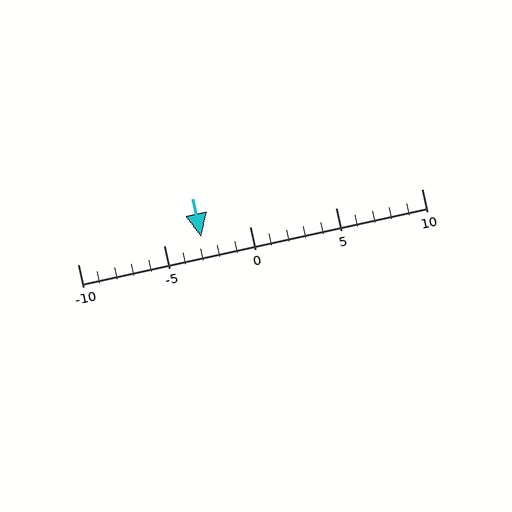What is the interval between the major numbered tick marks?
The major tick marks are spaced 5 units apart.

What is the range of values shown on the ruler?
The ruler shows values from -10 to 10.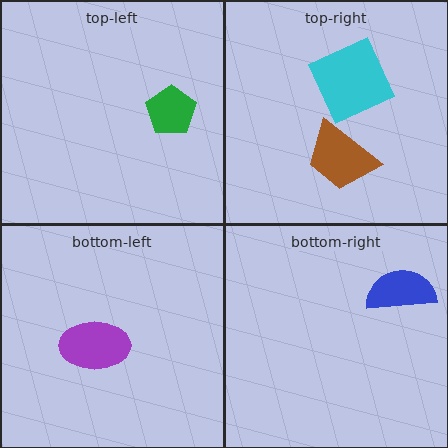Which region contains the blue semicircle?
The bottom-right region.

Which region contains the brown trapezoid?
The top-right region.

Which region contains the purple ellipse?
The bottom-left region.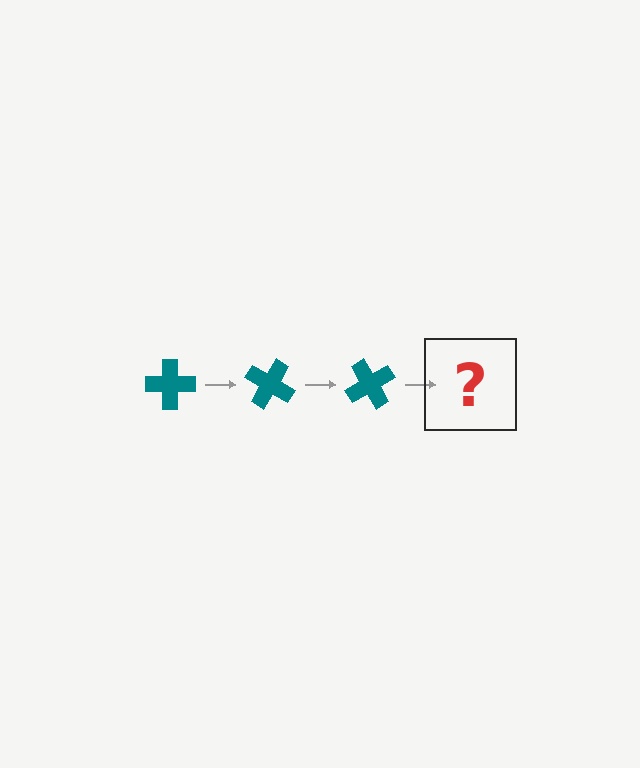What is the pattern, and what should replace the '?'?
The pattern is that the cross rotates 30 degrees each step. The '?' should be a teal cross rotated 90 degrees.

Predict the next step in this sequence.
The next step is a teal cross rotated 90 degrees.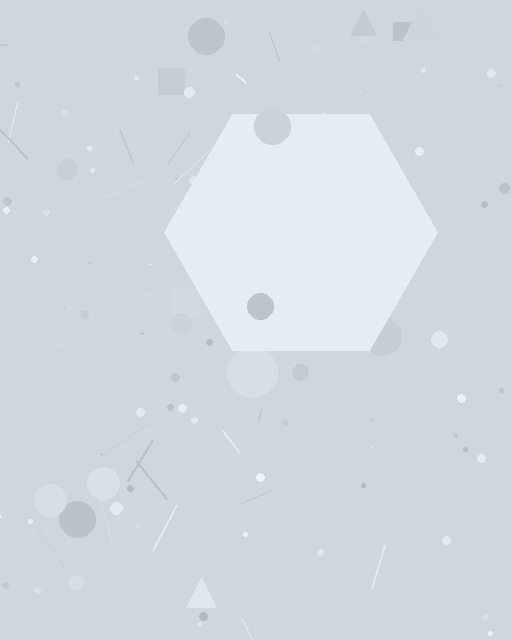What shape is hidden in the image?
A hexagon is hidden in the image.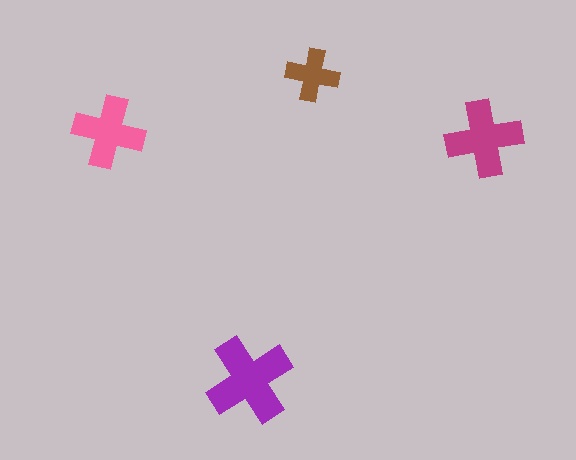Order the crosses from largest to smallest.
the purple one, the magenta one, the pink one, the brown one.